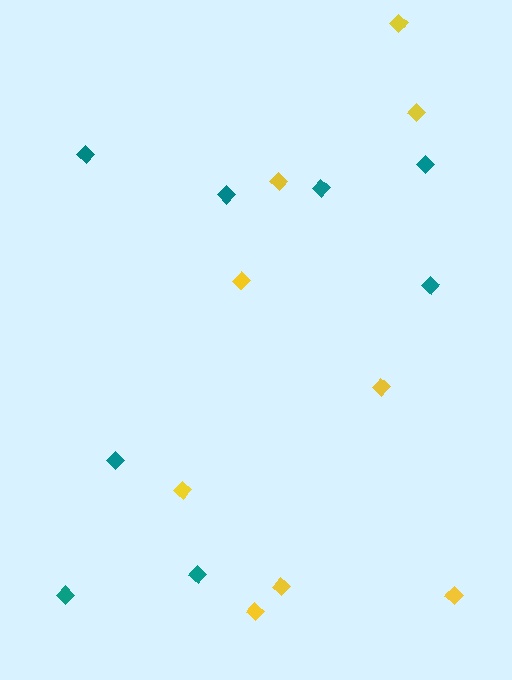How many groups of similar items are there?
There are 2 groups: one group of yellow diamonds (9) and one group of teal diamonds (8).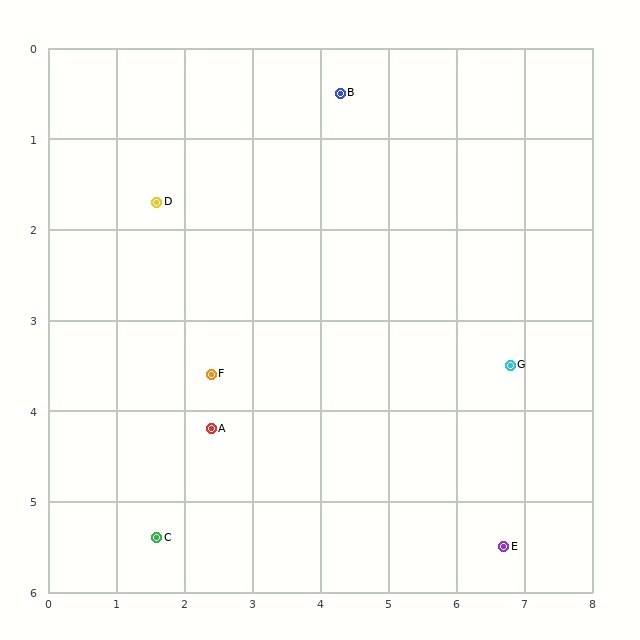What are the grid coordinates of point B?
Point B is at approximately (4.3, 0.5).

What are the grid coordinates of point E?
Point E is at approximately (6.7, 5.5).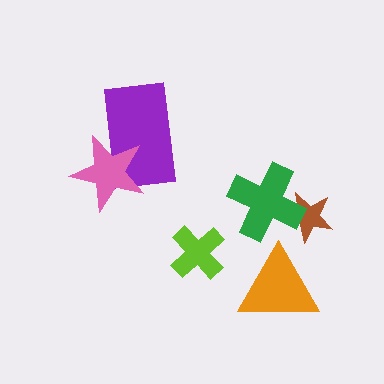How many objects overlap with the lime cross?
0 objects overlap with the lime cross.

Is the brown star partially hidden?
Yes, it is partially covered by another shape.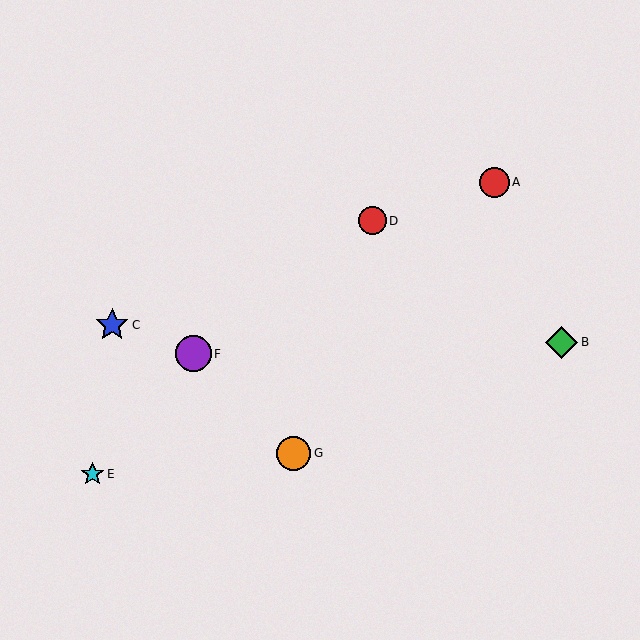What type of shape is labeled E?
Shape E is a cyan star.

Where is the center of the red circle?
The center of the red circle is at (494, 182).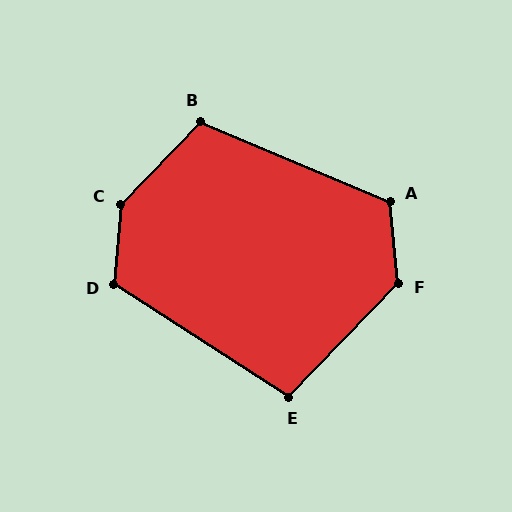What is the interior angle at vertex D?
Approximately 118 degrees (obtuse).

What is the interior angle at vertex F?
Approximately 130 degrees (obtuse).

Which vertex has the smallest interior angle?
E, at approximately 101 degrees.